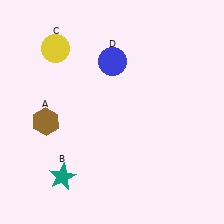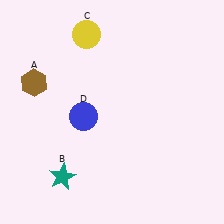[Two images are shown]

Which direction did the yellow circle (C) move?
The yellow circle (C) moved right.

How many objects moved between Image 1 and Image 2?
3 objects moved between the two images.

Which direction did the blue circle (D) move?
The blue circle (D) moved down.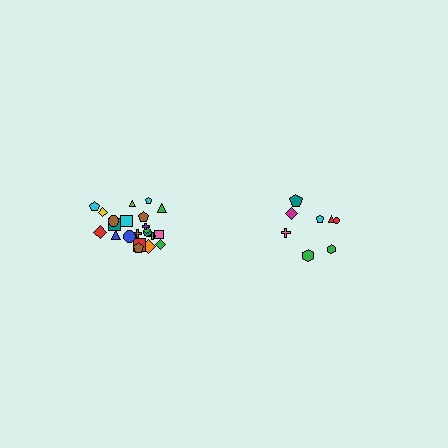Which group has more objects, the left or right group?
The left group.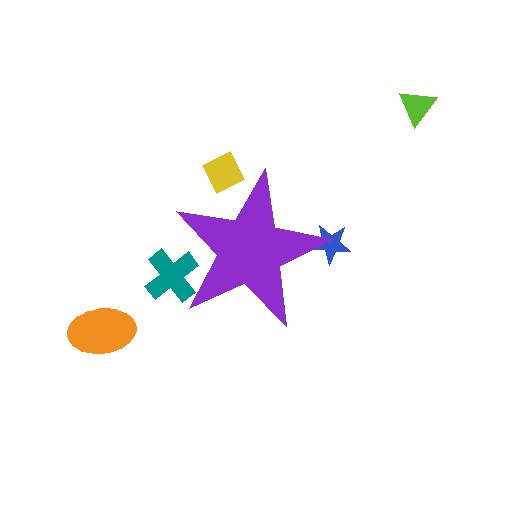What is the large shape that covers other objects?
A purple star.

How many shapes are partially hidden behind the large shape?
3 shapes are partially hidden.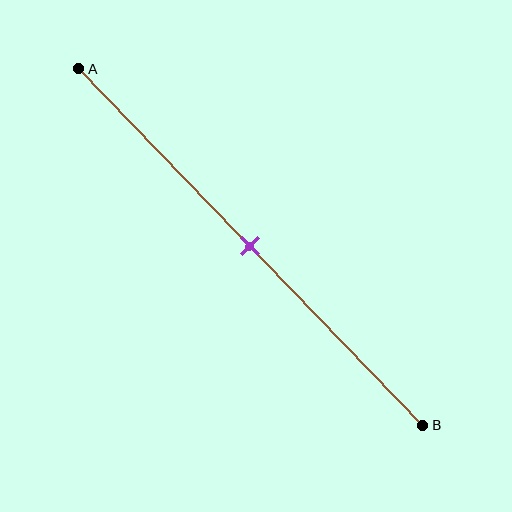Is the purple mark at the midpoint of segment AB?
Yes, the mark is approximately at the midpoint.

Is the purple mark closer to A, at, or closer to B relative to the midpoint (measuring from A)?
The purple mark is approximately at the midpoint of segment AB.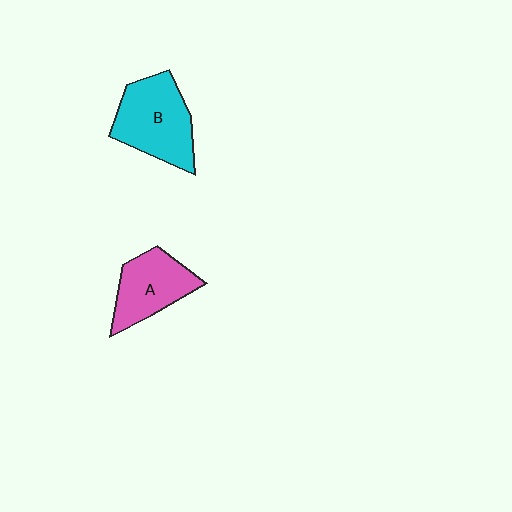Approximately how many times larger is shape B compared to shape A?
Approximately 1.3 times.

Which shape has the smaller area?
Shape A (pink).